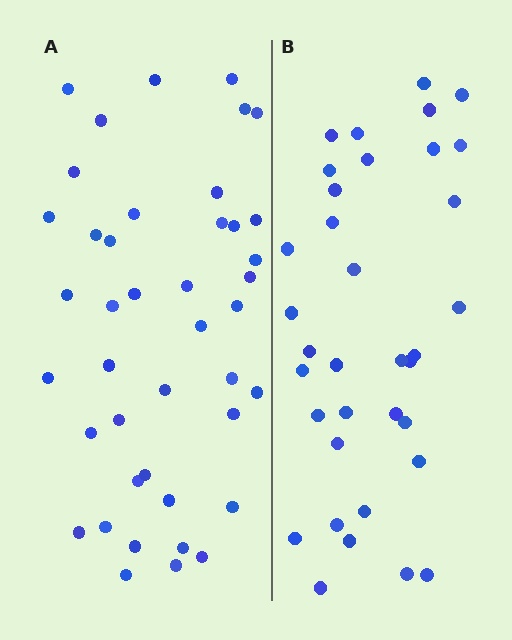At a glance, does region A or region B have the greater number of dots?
Region A (the left region) has more dots.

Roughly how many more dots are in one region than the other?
Region A has roughly 8 or so more dots than region B.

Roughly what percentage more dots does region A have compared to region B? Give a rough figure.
About 20% more.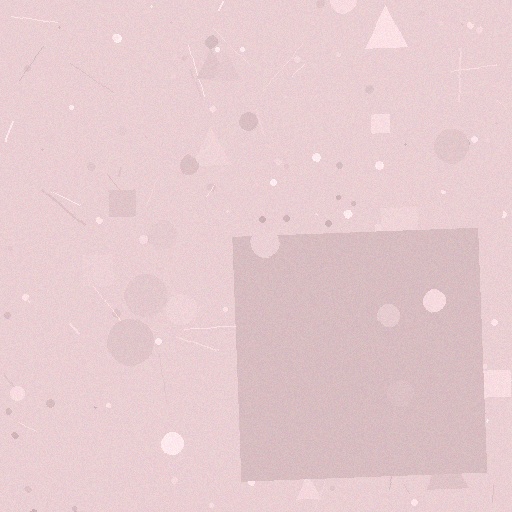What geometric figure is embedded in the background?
A square is embedded in the background.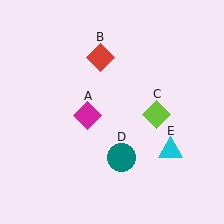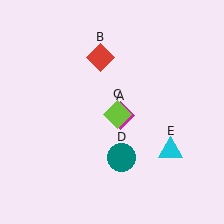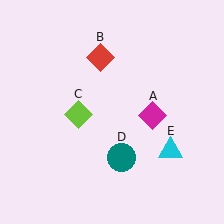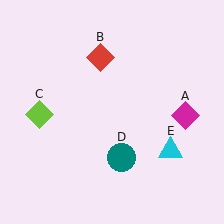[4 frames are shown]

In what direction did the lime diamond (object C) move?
The lime diamond (object C) moved left.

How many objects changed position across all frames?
2 objects changed position: magenta diamond (object A), lime diamond (object C).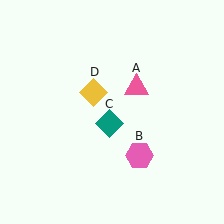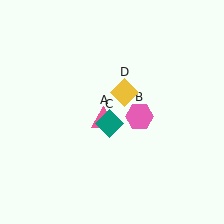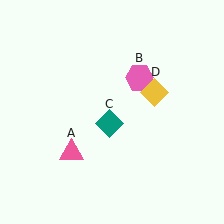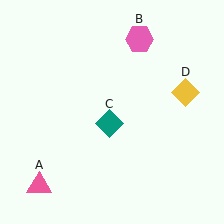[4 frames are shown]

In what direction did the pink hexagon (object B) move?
The pink hexagon (object B) moved up.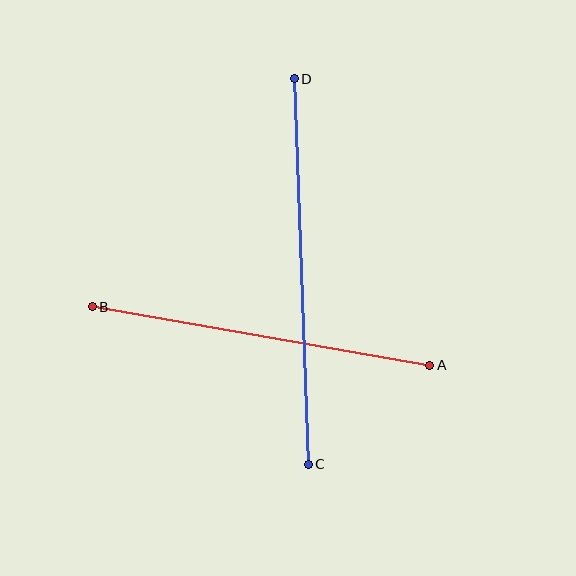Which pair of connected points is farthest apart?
Points C and D are farthest apart.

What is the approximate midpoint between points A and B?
The midpoint is at approximately (261, 336) pixels.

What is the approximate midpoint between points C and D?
The midpoint is at approximately (301, 271) pixels.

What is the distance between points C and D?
The distance is approximately 386 pixels.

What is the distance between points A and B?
The distance is approximately 342 pixels.